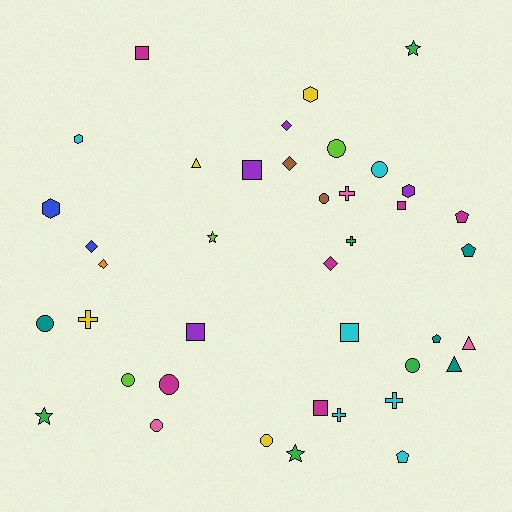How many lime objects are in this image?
There are 3 lime objects.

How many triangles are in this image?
There are 3 triangles.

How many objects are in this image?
There are 40 objects.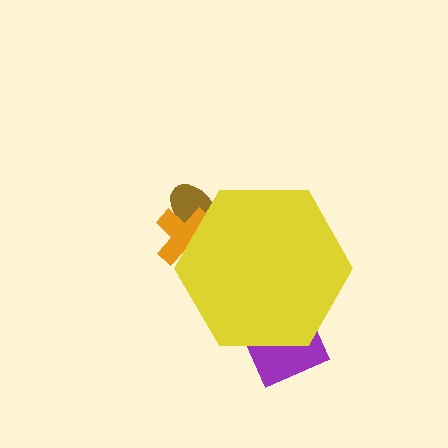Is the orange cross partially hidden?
Yes, the orange cross is partially hidden behind the yellow hexagon.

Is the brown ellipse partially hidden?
Yes, the brown ellipse is partially hidden behind the yellow hexagon.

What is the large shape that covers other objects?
A yellow hexagon.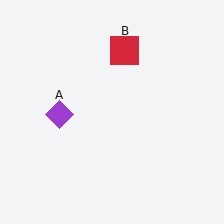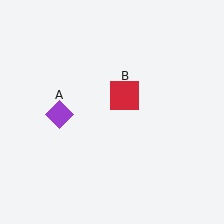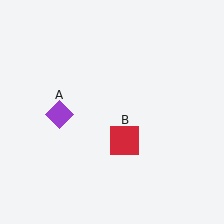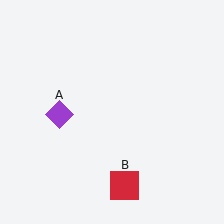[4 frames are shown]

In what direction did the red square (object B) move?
The red square (object B) moved down.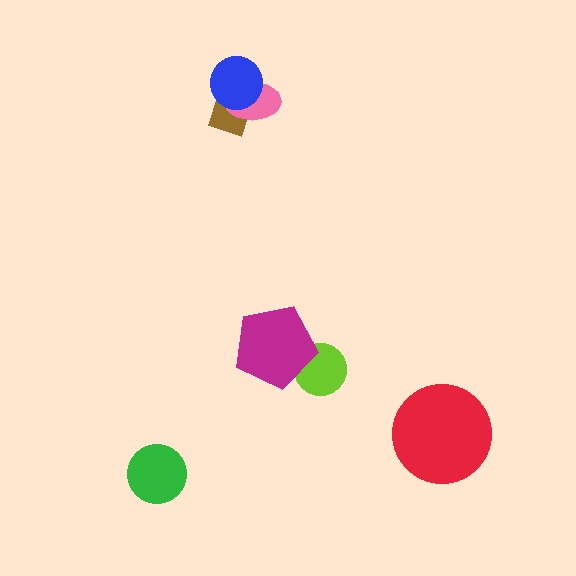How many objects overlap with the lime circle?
1 object overlaps with the lime circle.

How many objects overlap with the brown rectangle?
2 objects overlap with the brown rectangle.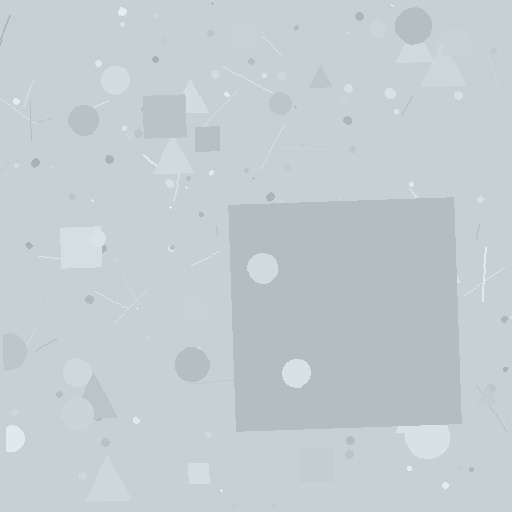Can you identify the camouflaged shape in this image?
The camouflaged shape is a square.